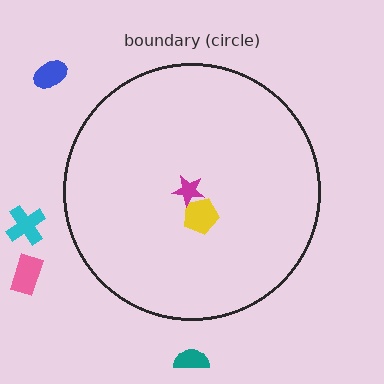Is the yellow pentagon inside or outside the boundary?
Inside.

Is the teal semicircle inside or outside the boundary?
Outside.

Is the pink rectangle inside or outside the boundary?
Outside.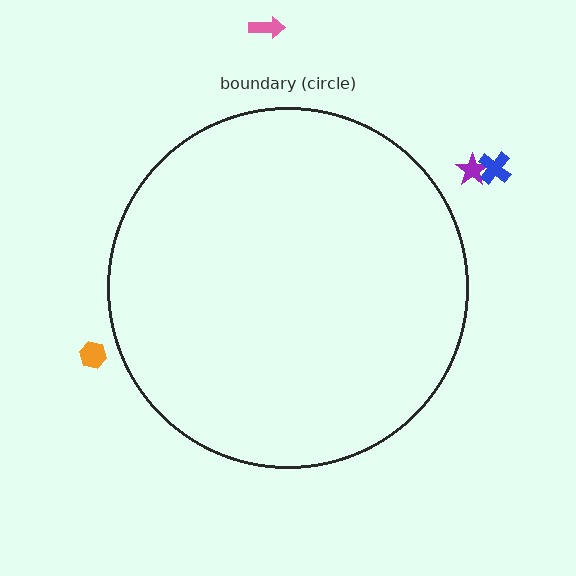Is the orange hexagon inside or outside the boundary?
Outside.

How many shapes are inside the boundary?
0 inside, 4 outside.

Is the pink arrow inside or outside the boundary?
Outside.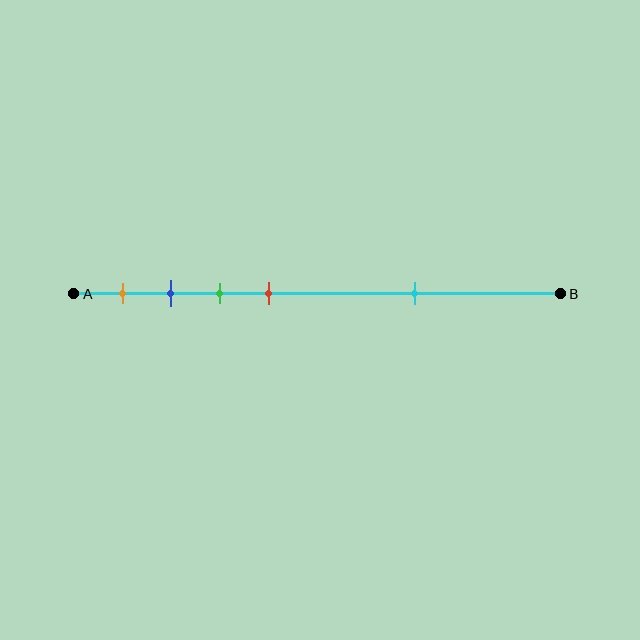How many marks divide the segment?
There are 5 marks dividing the segment.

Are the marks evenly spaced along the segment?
No, the marks are not evenly spaced.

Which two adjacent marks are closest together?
The blue and green marks are the closest adjacent pair.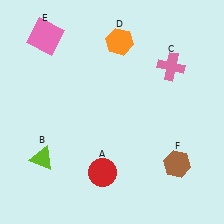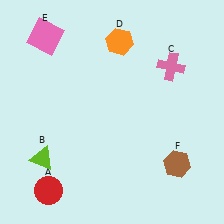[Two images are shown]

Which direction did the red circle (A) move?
The red circle (A) moved left.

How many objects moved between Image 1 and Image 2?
1 object moved between the two images.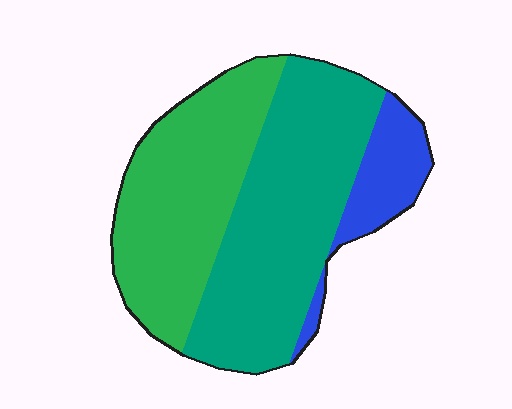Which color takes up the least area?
Blue, at roughly 15%.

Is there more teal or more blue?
Teal.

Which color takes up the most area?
Teal, at roughly 50%.